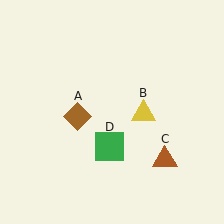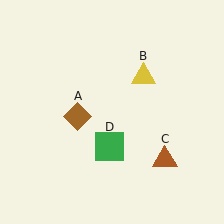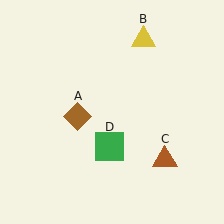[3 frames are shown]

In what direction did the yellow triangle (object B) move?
The yellow triangle (object B) moved up.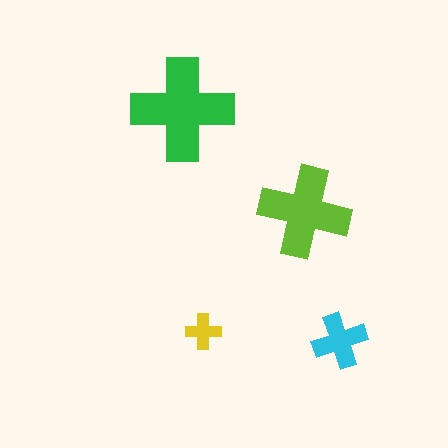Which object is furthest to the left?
The green cross is leftmost.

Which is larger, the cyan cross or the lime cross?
The lime one.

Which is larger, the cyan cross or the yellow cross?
The cyan one.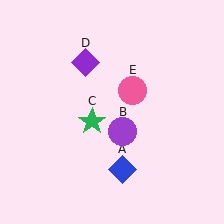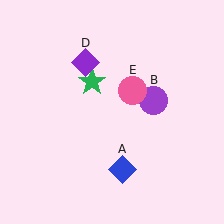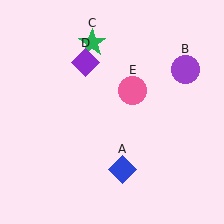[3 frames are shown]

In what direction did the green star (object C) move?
The green star (object C) moved up.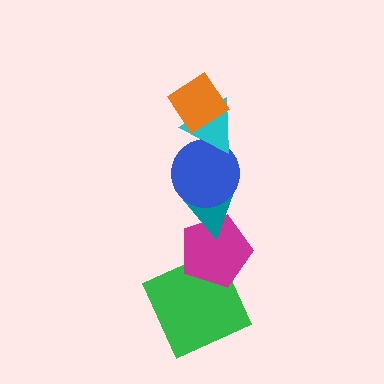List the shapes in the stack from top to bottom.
From top to bottom: the orange diamond, the cyan triangle, the blue circle, the teal triangle, the magenta pentagon, the green square.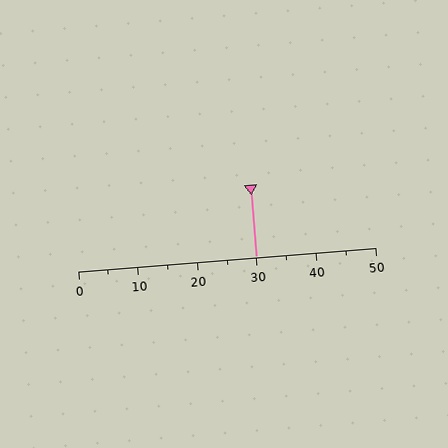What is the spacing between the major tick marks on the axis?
The major ticks are spaced 10 apart.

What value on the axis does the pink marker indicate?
The marker indicates approximately 30.